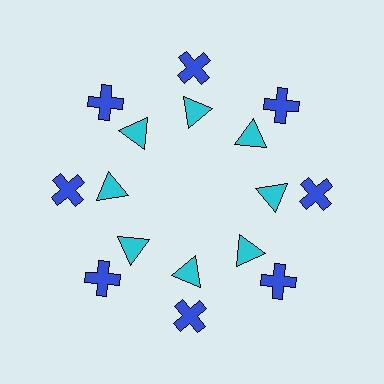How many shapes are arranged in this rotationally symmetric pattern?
There are 16 shapes, arranged in 8 groups of 2.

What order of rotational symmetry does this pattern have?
This pattern has 8-fold rotational symmetry.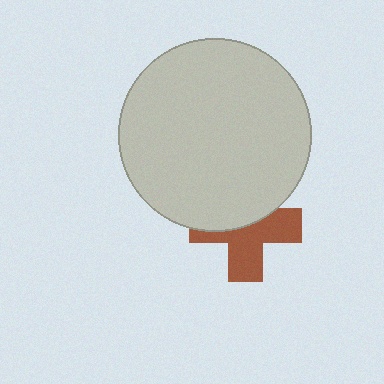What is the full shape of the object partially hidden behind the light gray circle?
The partially hidden object is a brown cross.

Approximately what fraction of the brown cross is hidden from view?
Roughly 45% of the brown cross is hidden behind the light gray circle.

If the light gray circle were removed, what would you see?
You would see the complete brown cross.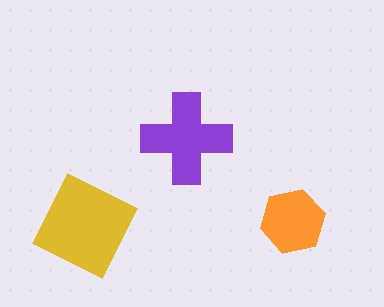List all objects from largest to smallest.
The yellow square, the purple cross, the orange hexagon.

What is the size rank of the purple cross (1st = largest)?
2nd.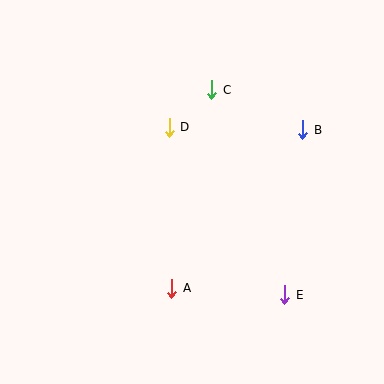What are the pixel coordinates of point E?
Point E is at (285, 295).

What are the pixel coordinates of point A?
Point A is at (172, 288).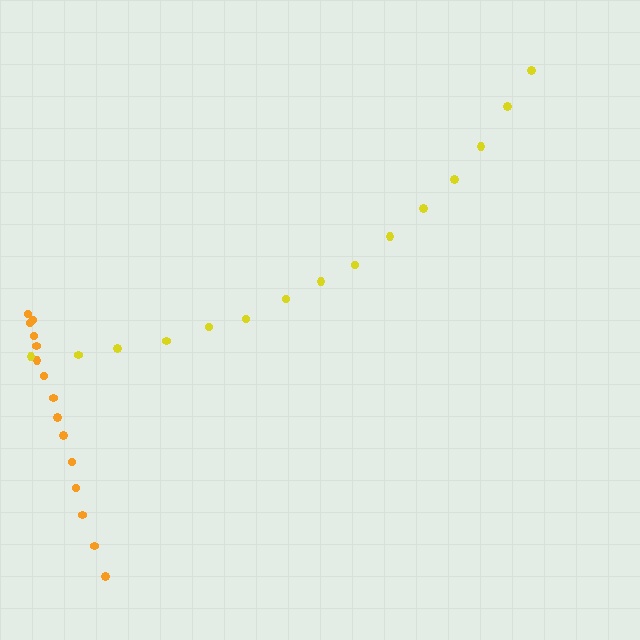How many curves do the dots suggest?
There are 2 distinct paths.